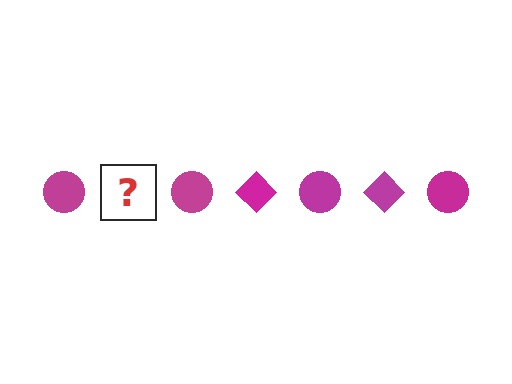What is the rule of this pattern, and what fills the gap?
The rule is that the pattern cycles through circle, diamond shapes in magenta. The gap should be filled with a magenta diamond.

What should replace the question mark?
The question mark should be replaced with a magenta diamond.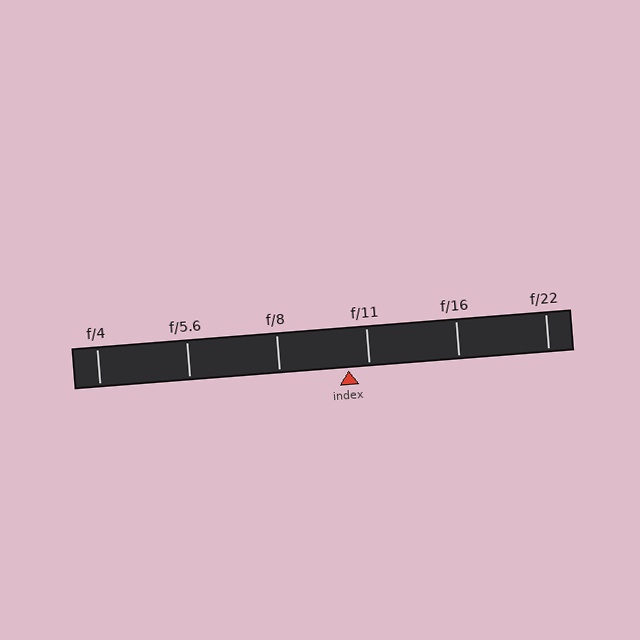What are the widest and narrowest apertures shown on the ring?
The widest aperture shown is f/4 and the narrowest is f/22.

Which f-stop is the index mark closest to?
The index mark is closest to f/11.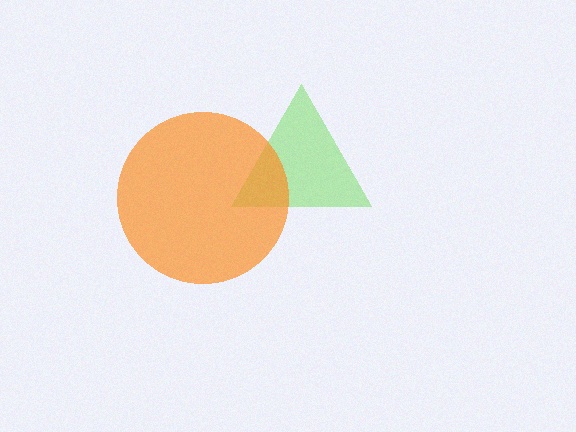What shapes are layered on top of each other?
The layered shapes are: a lime triangle, an orange circle.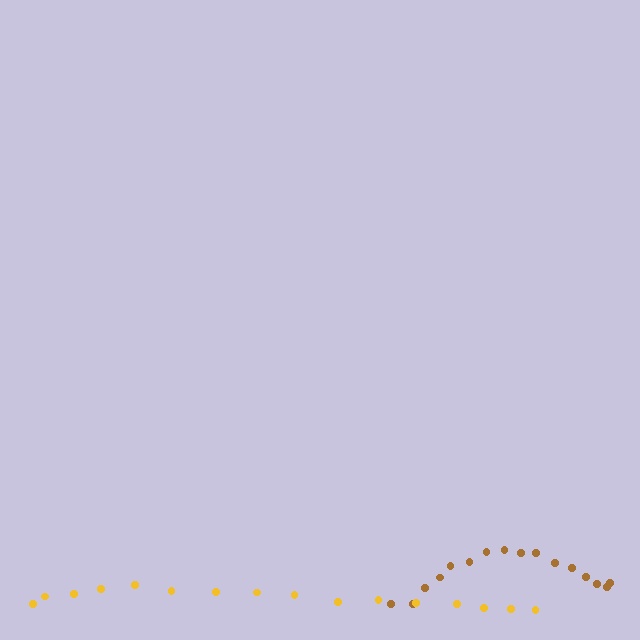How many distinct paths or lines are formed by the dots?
There are 2 distinct paths.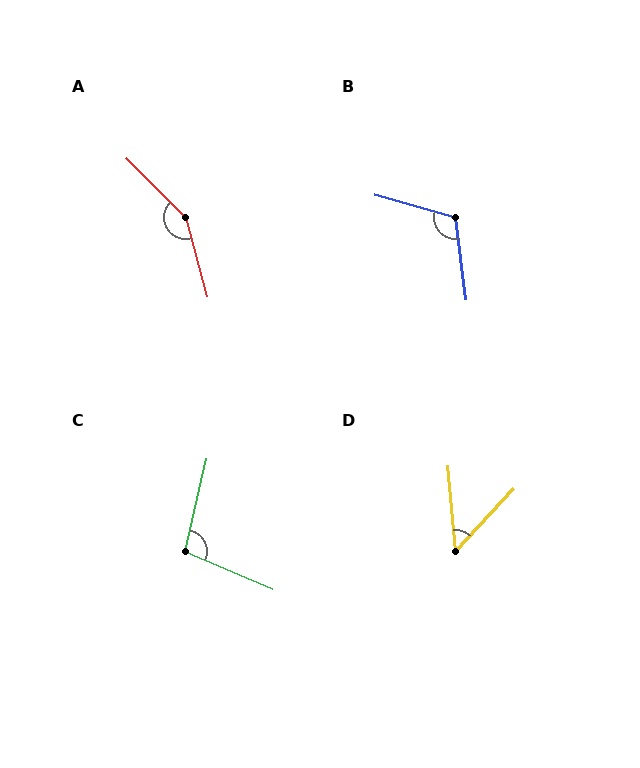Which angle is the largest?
A, at approximately 150 degrees.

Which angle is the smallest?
D, at approximately 48 degrees.